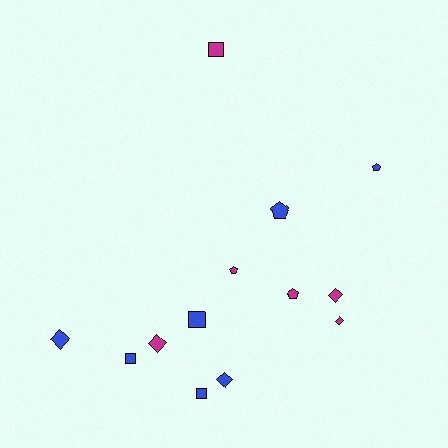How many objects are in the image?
There are 13 objects.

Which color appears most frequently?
Blue, with 7 objects.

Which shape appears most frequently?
Diamond, with 5 objects.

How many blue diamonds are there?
There are 2 blue diamonds.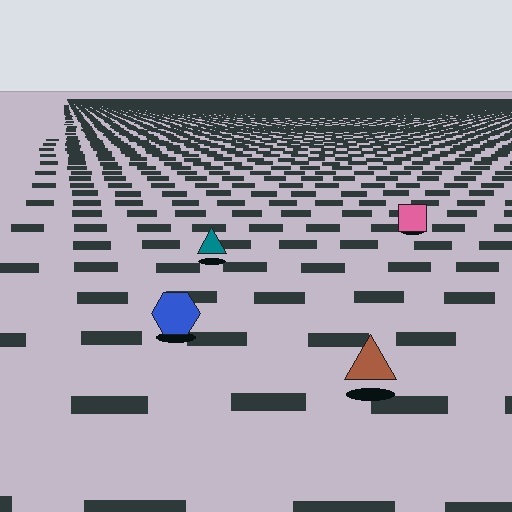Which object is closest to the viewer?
The brown triangle is closest. The texture marks near it are larger and more spread out.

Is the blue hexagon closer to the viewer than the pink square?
Yes. The blue hexagon is closer — you can tell from the texture gradient: the ground texture is coarser near it.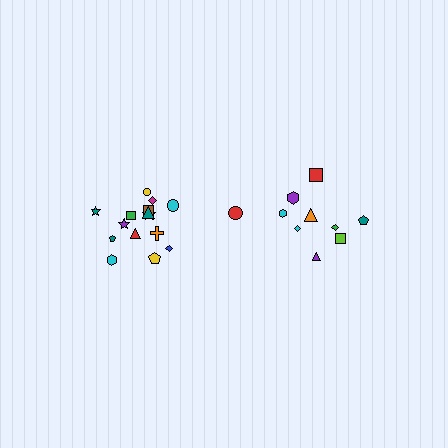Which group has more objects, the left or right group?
The left group.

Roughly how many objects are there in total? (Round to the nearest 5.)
Roughly 25 objects in total.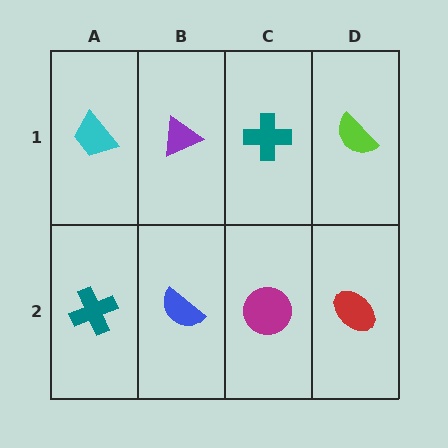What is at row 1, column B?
A purple triangle.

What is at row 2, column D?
A red ellipse.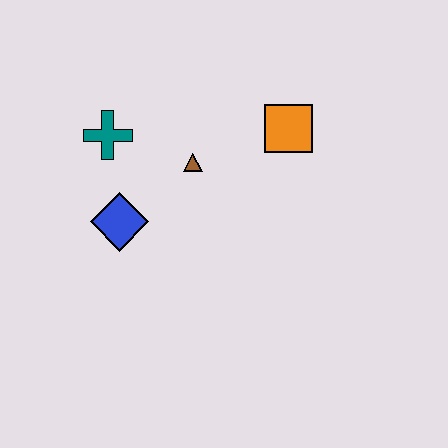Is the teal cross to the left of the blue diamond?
Yes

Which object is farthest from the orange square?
The blue diamond is farthest from the orange square.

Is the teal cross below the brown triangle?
No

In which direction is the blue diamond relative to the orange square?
The blue diamond is to the left of the orange square.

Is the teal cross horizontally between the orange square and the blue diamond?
No